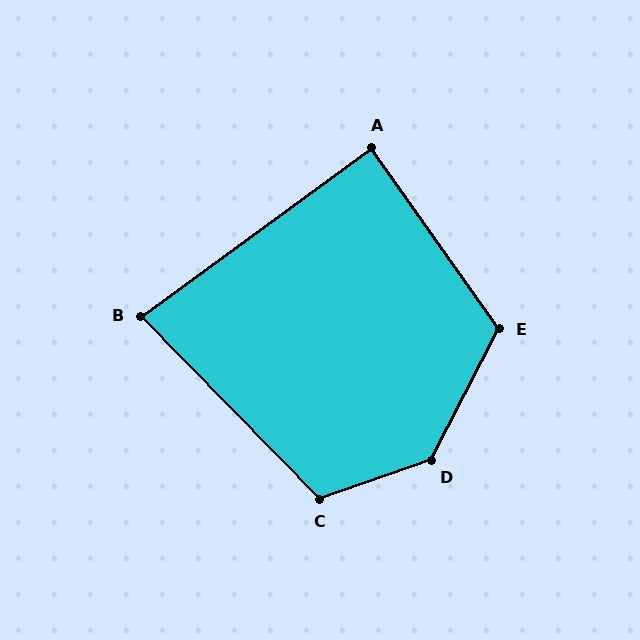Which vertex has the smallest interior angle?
B, at approximately 82 degrees.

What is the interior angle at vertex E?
Approximately 118 degrees (obtuse).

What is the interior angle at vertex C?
Approximately 115 degrees (obtuse).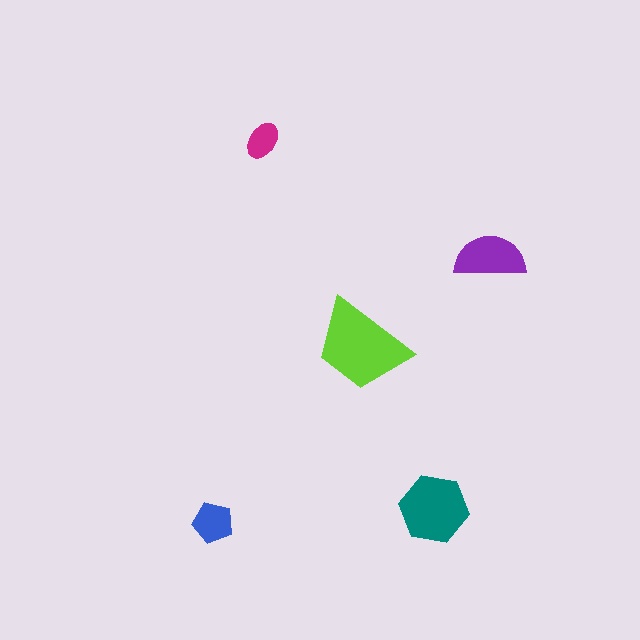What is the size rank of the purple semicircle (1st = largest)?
3rd.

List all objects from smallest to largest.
The magenta ellipse, the blue pentagon, the purple semicircle, the teal hexagon, the lime trapezoid.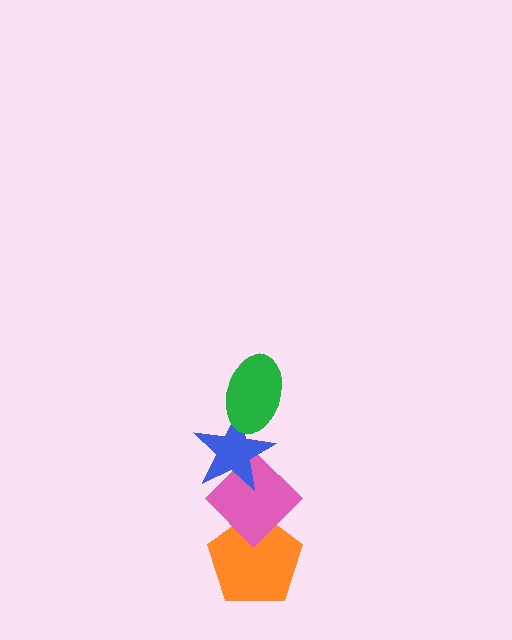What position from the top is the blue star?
The blue star is 2nd from the top.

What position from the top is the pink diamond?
The pink diamond is 3rd from the top.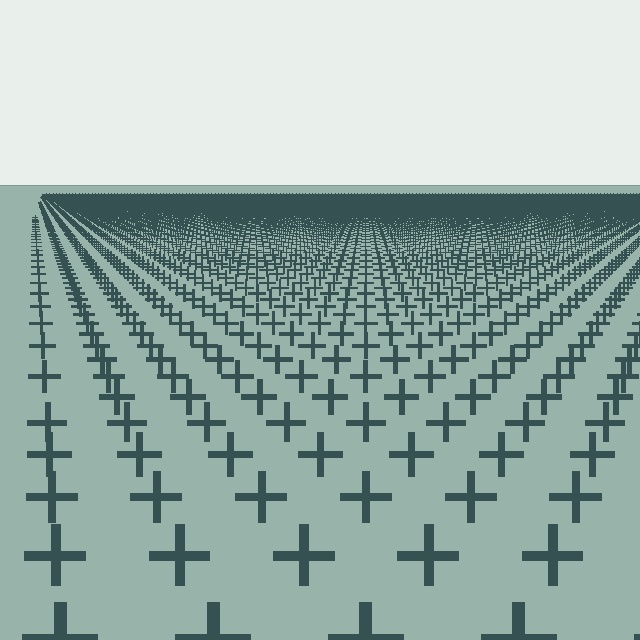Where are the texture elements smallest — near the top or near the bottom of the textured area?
Near the top.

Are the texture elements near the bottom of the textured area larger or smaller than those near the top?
Larger. Near the bottom, elements are closer to the viewer and appear at a bigger on-screen size.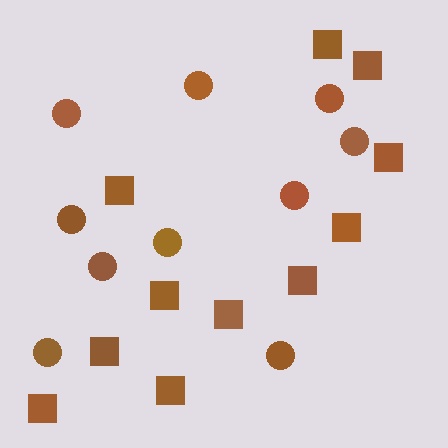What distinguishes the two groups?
There are 2 groups: one group of squares (11) and one group of circles (10).